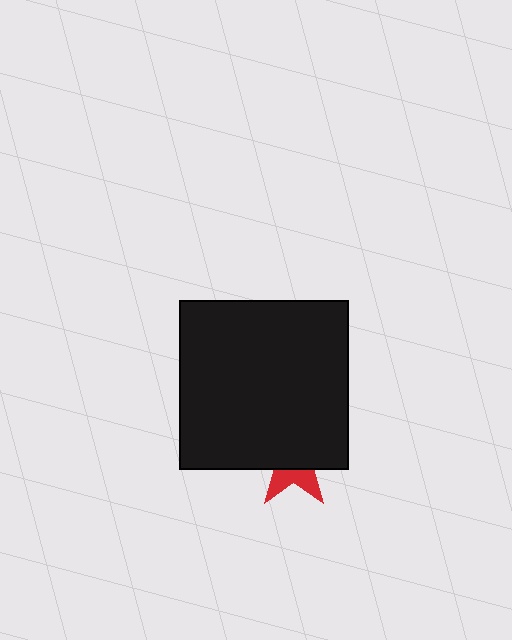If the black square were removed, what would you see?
You would see the complete red star.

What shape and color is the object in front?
The object in front is a black square.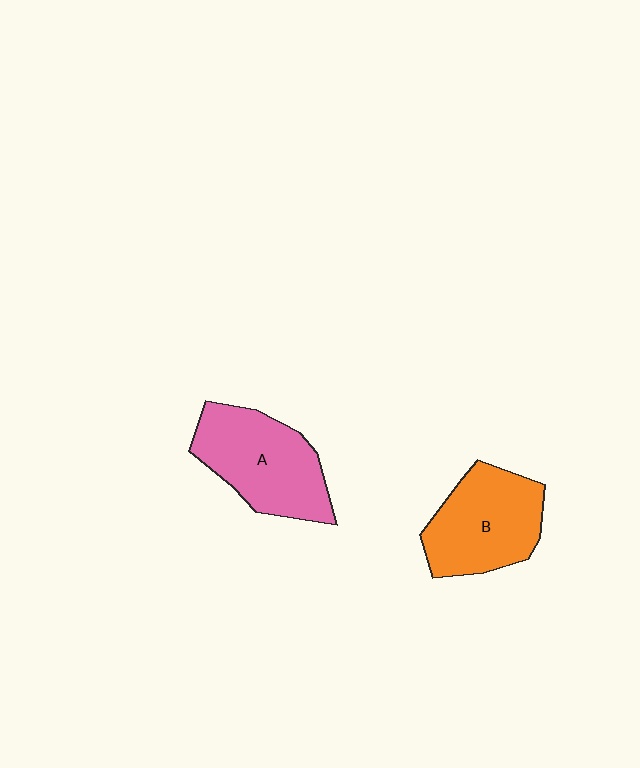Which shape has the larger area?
Shape A (pink).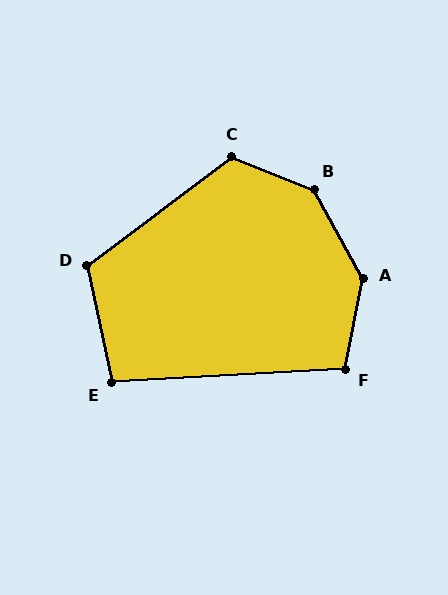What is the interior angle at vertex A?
Approximately 140 degrees (obtuse).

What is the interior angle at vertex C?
Approximately 122 degrees (obtuse).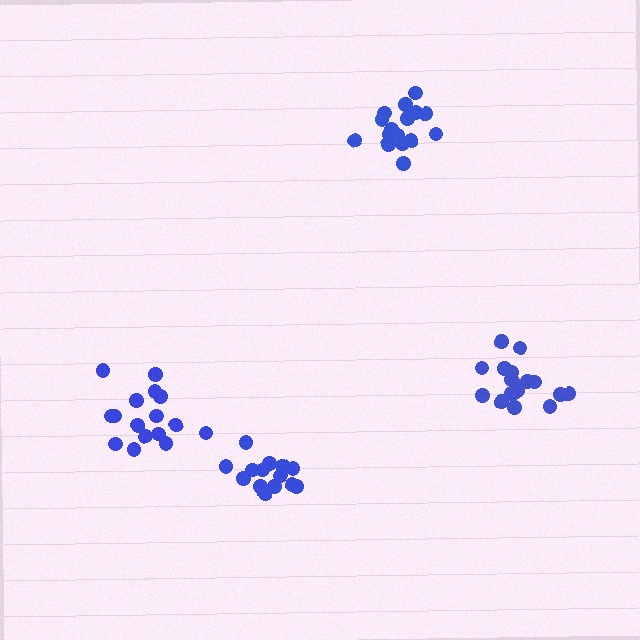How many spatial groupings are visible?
There are 4 spatial groupings.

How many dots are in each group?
Group 1: 14 dots, Group 2: 17 dots, Group 3: 16 dots, Group 4: 19 dots (66 total).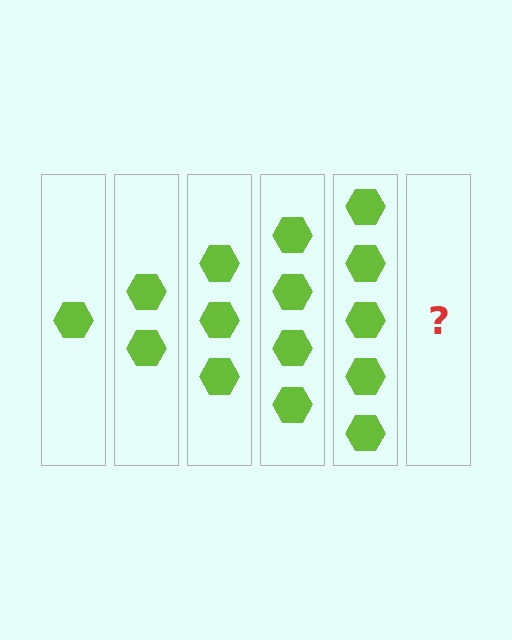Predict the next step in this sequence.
The next step is 6 hexagons.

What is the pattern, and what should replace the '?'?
The pattern is that each step adds one more hexagon. The '?' should be 6 hexagons.